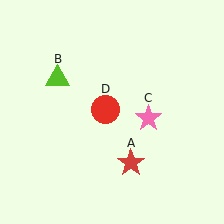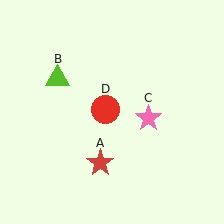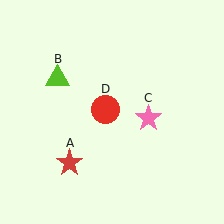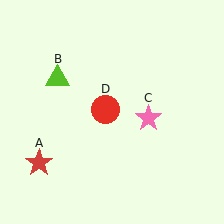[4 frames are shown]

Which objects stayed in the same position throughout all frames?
Lime triangle (object B) and pink star (object C) and red circle (object D) remained stationary.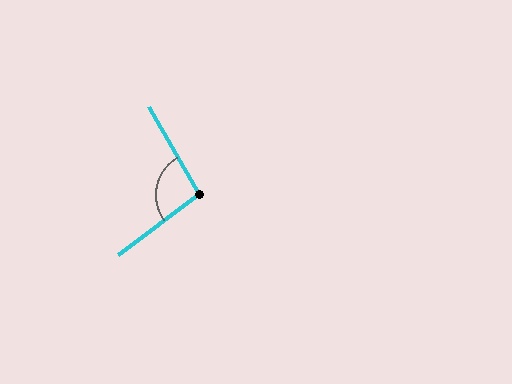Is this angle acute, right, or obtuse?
It is obtuse.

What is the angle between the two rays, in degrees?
Approximately 97 degrees.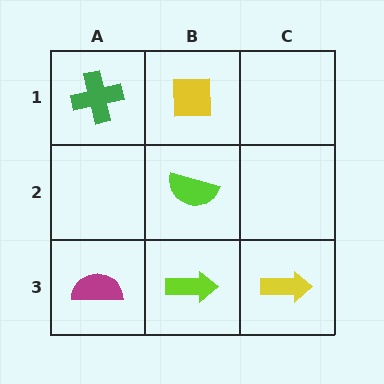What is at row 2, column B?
A lime semicircle.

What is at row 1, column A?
A green cross.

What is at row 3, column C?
A yellow arrow.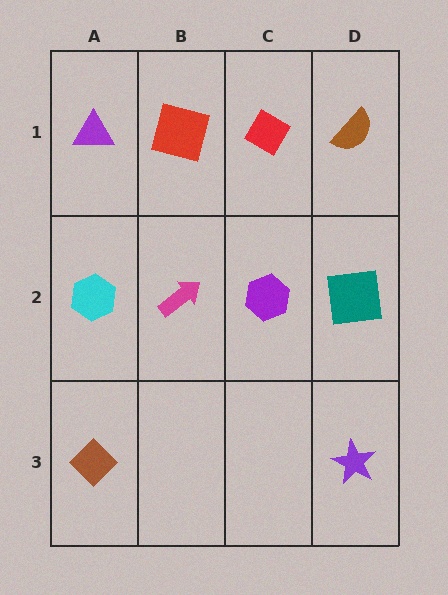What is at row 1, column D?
A brown semicircle.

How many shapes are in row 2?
4 shapes.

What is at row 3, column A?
A brown diamond.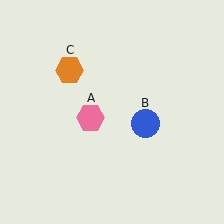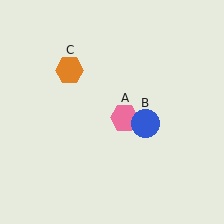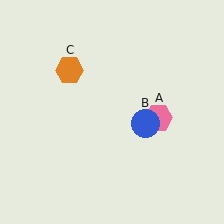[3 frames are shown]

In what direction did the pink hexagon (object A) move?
The pink hexagon (object A) moved right.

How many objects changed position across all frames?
1 object changed position: pink hexagon (object A).